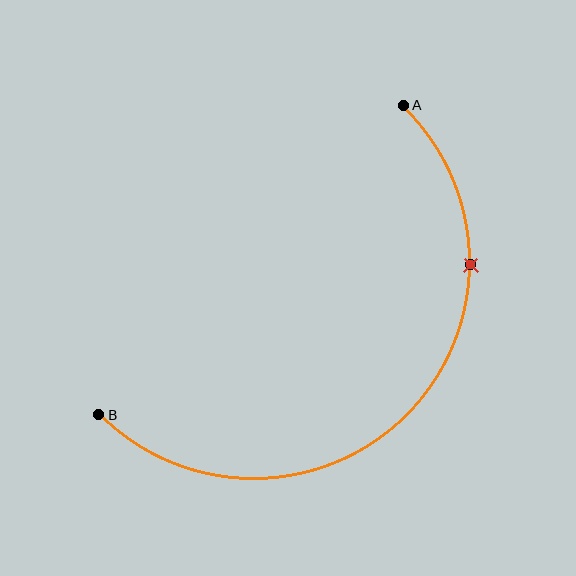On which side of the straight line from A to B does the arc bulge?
The arc bulges below and to the right of the straight line connecting A and B.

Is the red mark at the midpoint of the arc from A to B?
No. The red mark lies on the arc but is closer to endpoint A. The arc midpoint would be at the point on the curve equidistant along the arc from both A and B.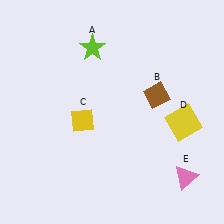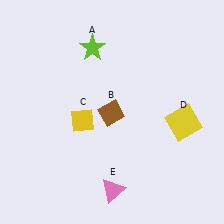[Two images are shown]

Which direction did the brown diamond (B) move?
The brown diamond (B) moved left.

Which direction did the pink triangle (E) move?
The pink triangle (E) moved left.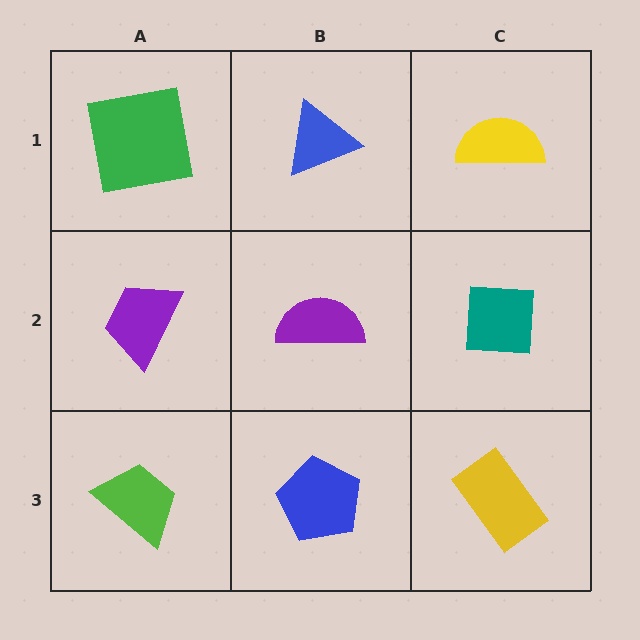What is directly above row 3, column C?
A teal square.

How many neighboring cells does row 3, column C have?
2.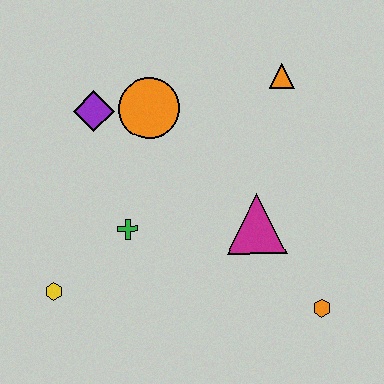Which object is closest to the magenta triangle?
The orange hexagon is closest to the magenta triangle.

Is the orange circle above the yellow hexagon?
Yes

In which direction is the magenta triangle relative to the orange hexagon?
The magenta triangle is above the orange hexagon.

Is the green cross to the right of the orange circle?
No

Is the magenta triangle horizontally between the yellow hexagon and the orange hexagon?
Yes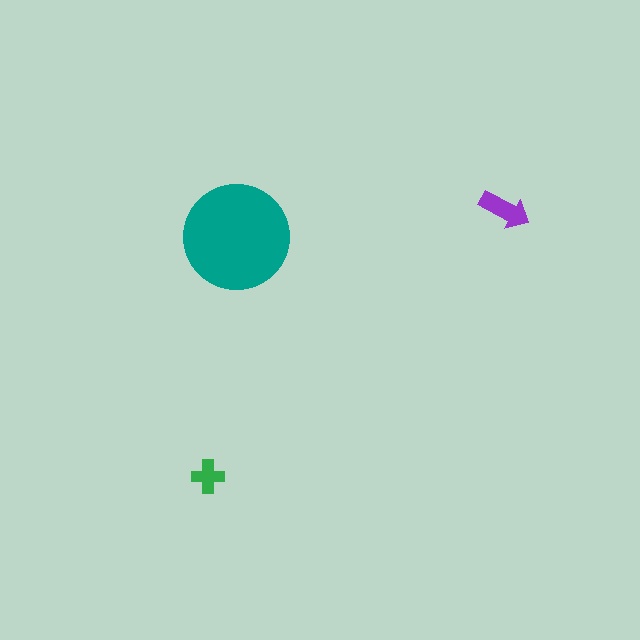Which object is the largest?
The teal circle.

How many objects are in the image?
There are 3 objects in the image.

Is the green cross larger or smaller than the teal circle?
Smaller.